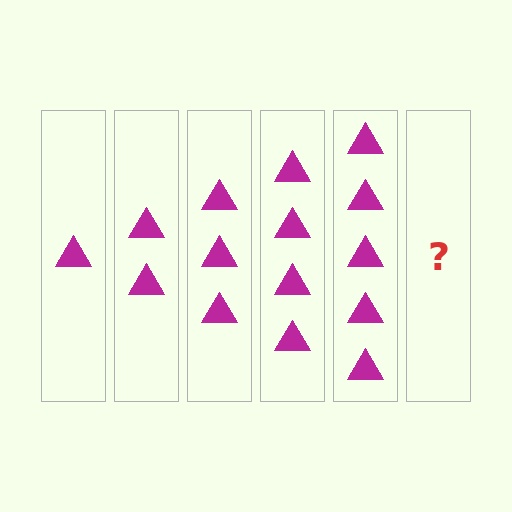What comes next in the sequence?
The next element should be 6 triangles.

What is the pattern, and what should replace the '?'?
The pattern is that each step adds one more triangle. The '?' should be 6 triangles.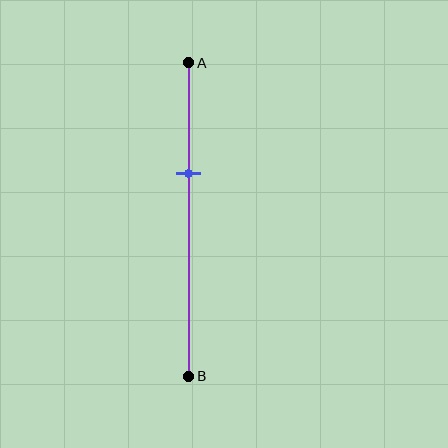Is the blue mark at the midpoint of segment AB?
No, the mark is at about 35% from A, not at the 50% midpoint.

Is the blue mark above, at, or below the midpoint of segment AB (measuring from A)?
The blue mark is above the midpoint of segment AB.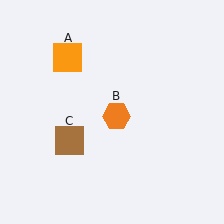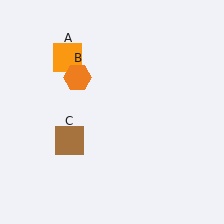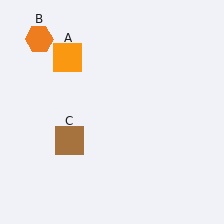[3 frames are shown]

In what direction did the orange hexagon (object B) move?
The orange hexagon (object B) moved up and to the left.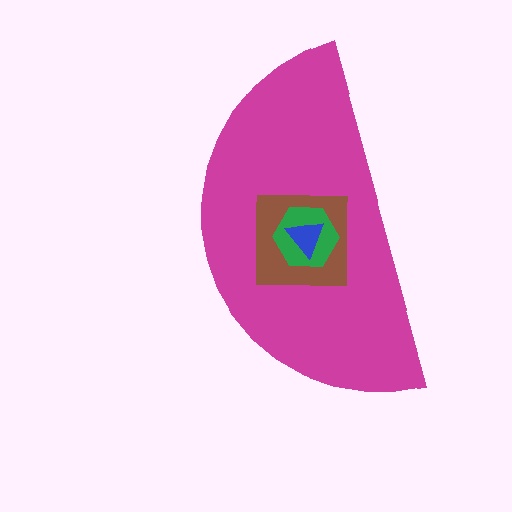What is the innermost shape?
The blue triangle.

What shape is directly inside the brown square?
The green hexagon.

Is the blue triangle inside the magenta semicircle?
Yes.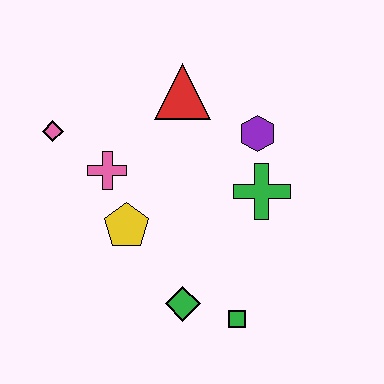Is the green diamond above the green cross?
No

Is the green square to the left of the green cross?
Yes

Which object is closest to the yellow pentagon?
The pink cross is closest to the yellow pentagon.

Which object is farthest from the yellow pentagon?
The purple hexagon is farthest from the yellow pentagon.